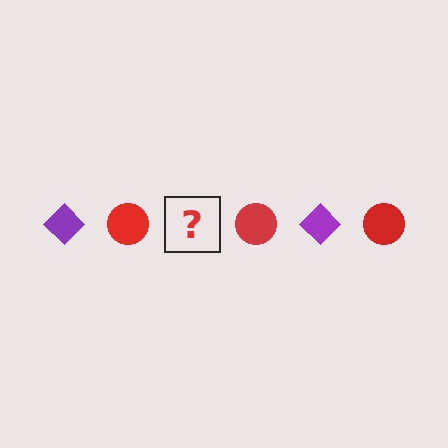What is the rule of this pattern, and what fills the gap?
The rule is that the pattern alternates between purple diamond and red circle. The gap should be filled with a purple diamond.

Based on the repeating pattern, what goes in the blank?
The blank should be a purple diamond.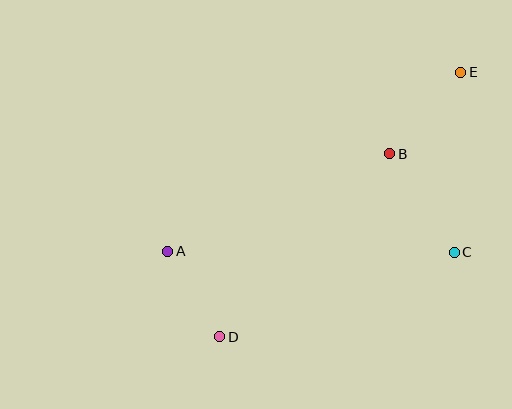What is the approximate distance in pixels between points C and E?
The distance between C and E is approximately 180 pixels.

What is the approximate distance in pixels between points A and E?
The distance between A and E is approximately 343 pixels.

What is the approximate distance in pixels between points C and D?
The distance between C and D is approximately 249 pixels.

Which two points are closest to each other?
Points A and D are closest to each other.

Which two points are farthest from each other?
Points D and E are farthest from each other.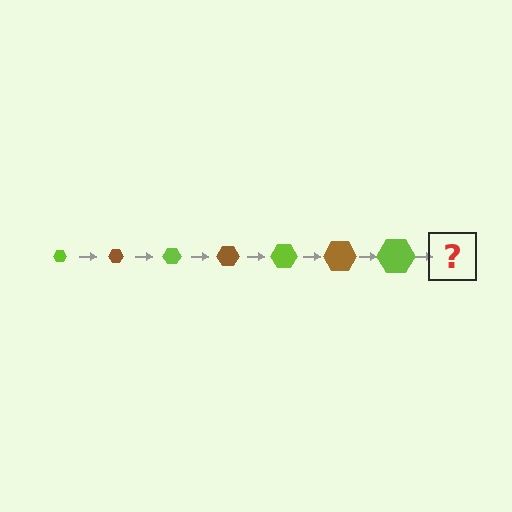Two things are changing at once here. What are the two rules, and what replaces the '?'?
The two rules are that the hexagon grows larger each step and the color cycles through lime and brown. The '?' should be a brown hexagon, larger than the previous one.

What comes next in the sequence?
The next element should be a brown hexagon, larger than the previous one.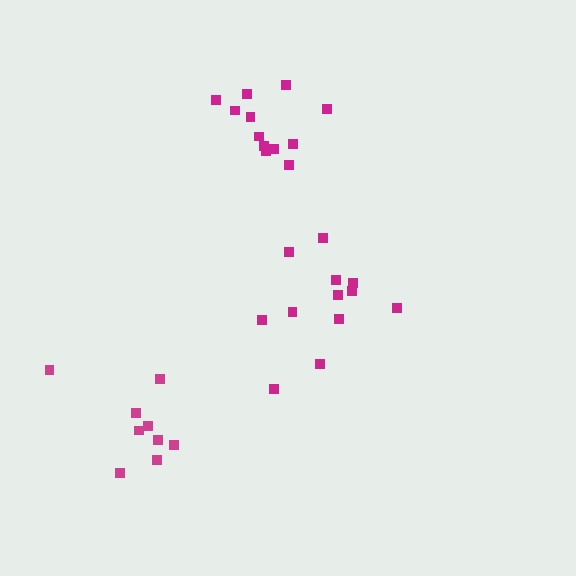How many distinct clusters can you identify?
There are 3 distinct clusters.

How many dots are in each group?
Group 1: 12 dots, Group 2: 12 dots, Group 3: 9 dots (33 total).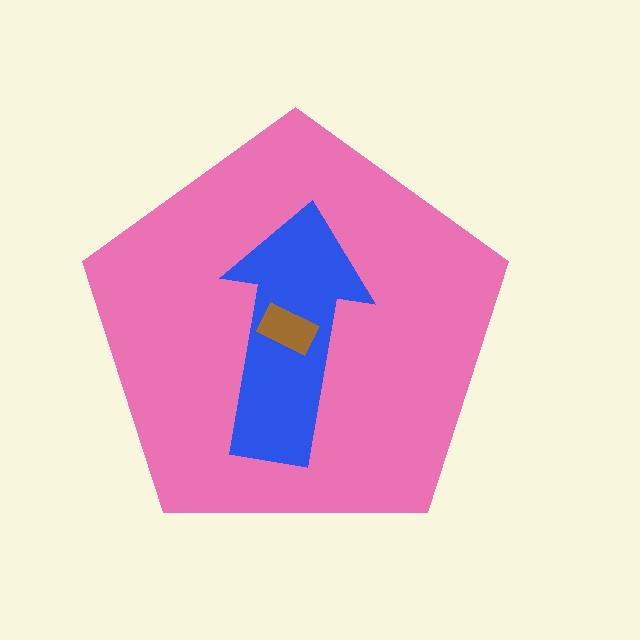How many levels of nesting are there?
3.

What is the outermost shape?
The pink pentagon.